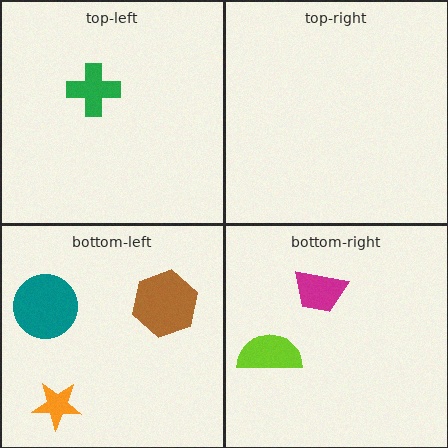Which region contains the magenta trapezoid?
The bottom-right region.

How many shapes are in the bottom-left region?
3.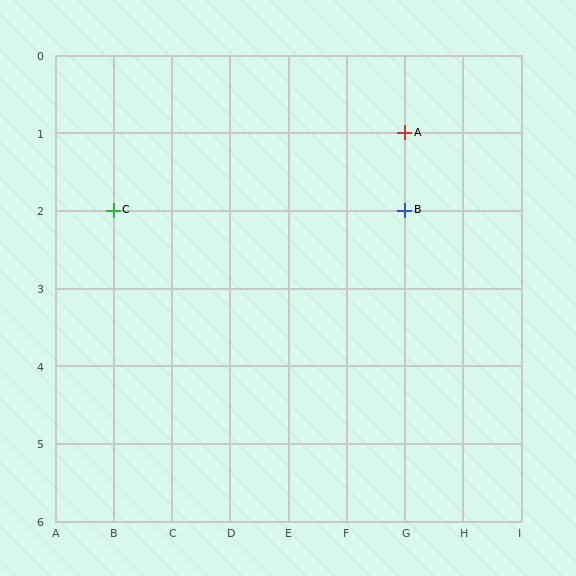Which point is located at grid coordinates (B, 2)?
Point C is at (B, 2).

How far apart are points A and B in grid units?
Points A and B are 1 row apart.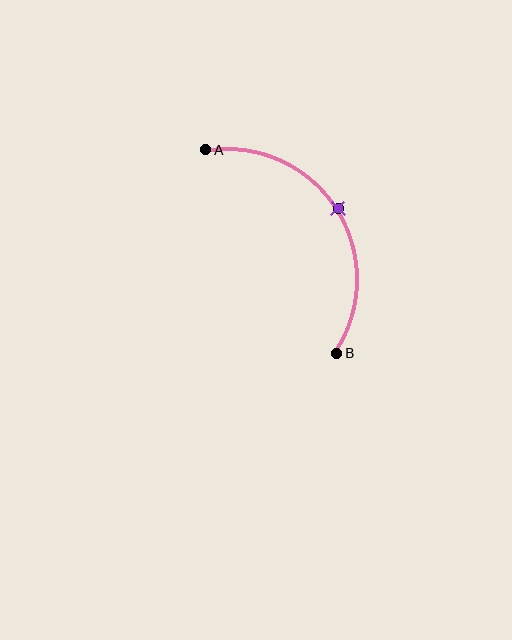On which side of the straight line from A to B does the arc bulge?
The arc bulges to the right of the straight line connecting A and B.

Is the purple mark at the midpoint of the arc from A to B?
Yes. The purple mark lies on the arc at equal arc-length from both A and B — it is the arc midpoint.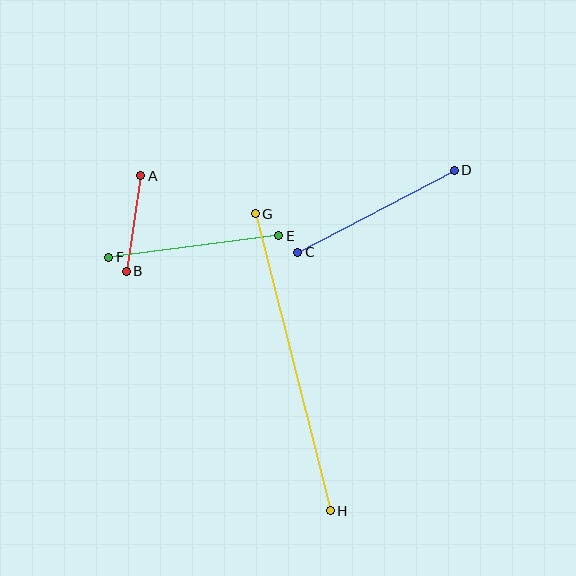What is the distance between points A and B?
The distance is approximately 96 pixels.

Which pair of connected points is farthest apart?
Points G and H are farthest apart.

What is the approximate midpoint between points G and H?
The midpoint is at approximately (293, 362) pixels.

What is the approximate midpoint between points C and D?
The midpoint is at approximately (376, 211) pixels.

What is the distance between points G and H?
The distance is approximately 306 pixels.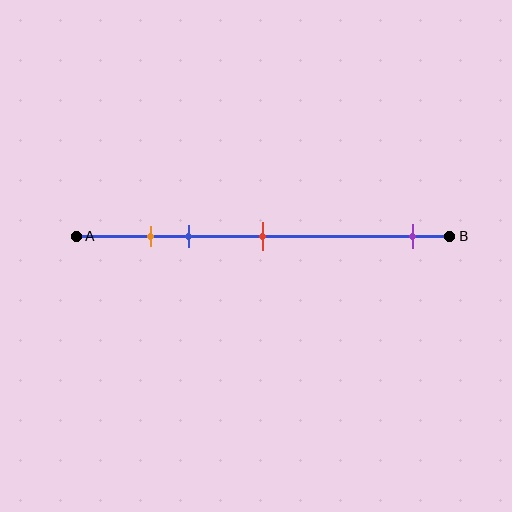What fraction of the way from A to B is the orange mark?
The orange mark is approximately 20% (0.2) of the way from A to B.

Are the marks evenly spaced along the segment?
No, the marks are not evenly spaced.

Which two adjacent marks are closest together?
The orange and blue marks are the closest adjacent pair.